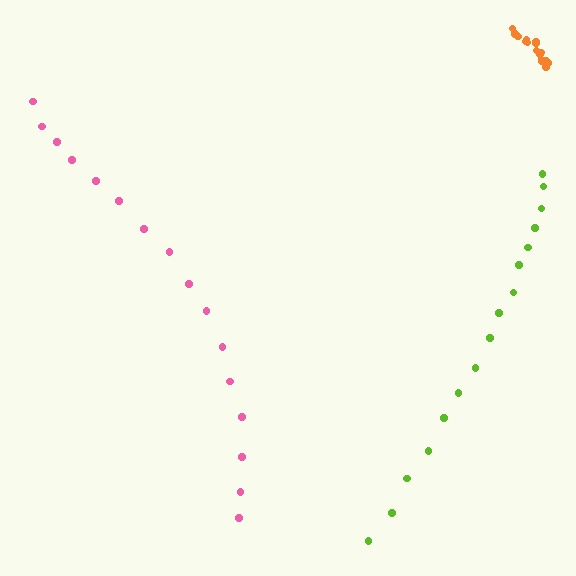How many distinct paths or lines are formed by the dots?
There are 3 distinct paths.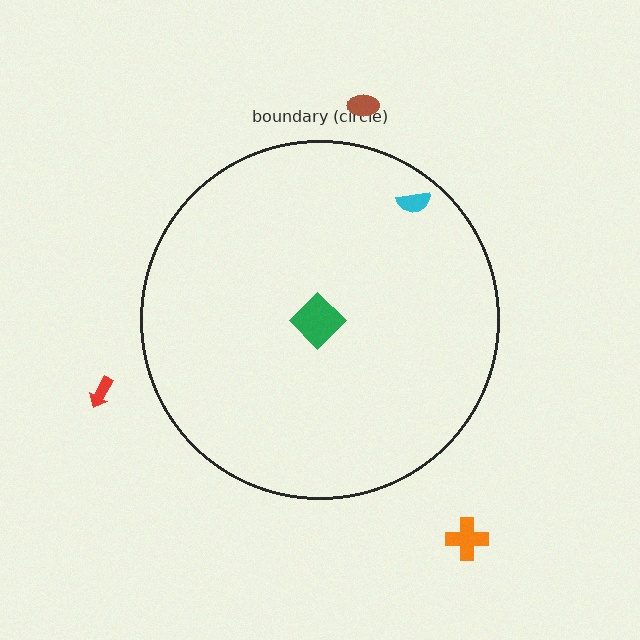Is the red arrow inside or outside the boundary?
Outside.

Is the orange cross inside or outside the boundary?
Outside.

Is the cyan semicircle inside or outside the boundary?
Inside.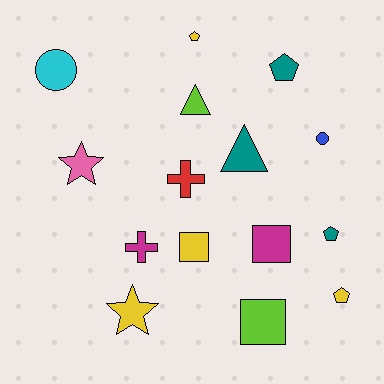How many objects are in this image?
There are 15 objects.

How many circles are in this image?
There are 2 circles.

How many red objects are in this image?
There is 1 red object.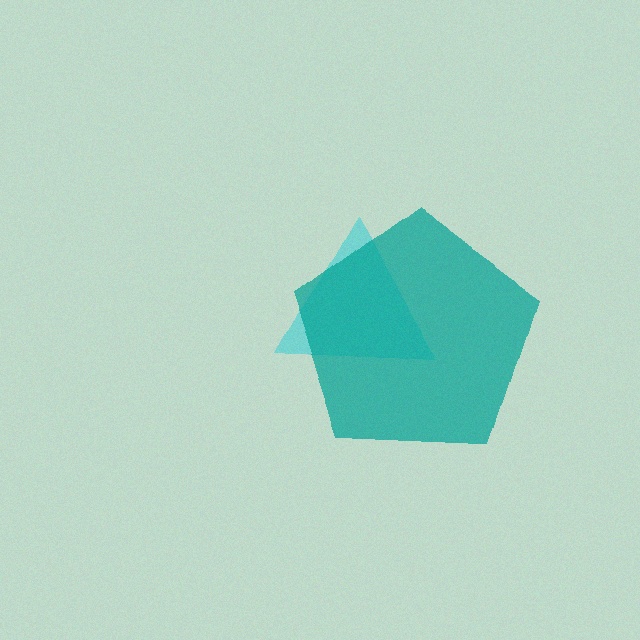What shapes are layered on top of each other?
The layered shapes are: a cyan triangle, a teal pentagon.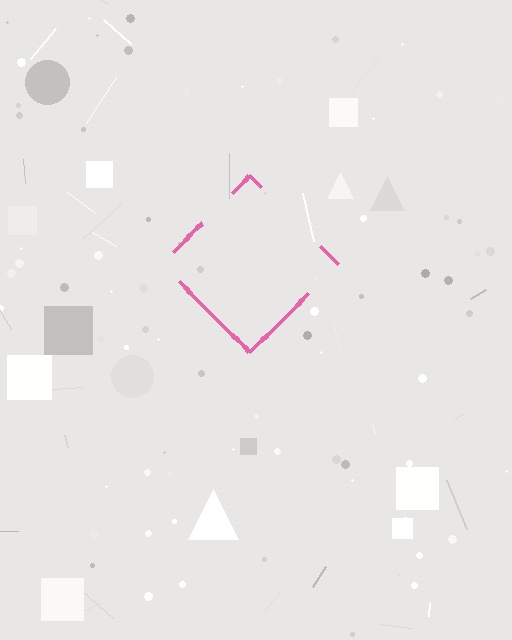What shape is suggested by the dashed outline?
The dashed outline suggests a diamond.